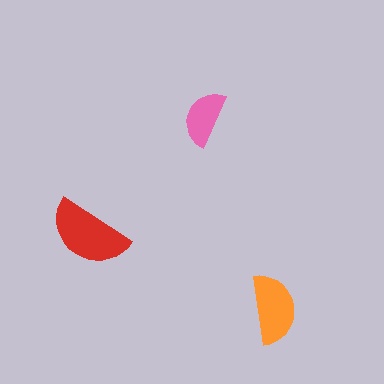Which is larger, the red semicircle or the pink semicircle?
The red one.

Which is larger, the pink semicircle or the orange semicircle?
The orange one.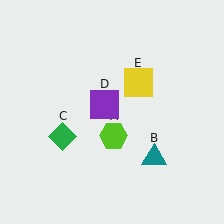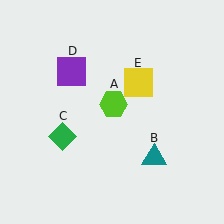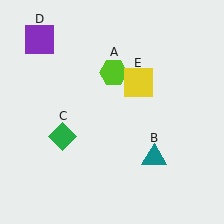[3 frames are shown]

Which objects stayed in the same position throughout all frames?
Teal triangle (object B) and green diamond (object C) and yellow square (object E) remained stationary.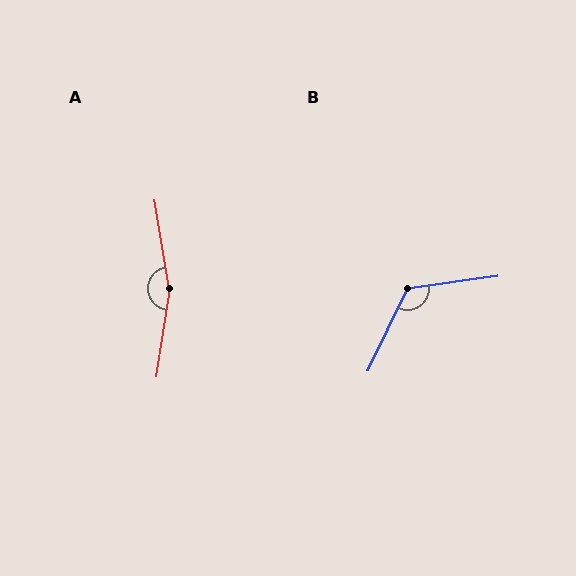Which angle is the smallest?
B, at approximately 123 degrees.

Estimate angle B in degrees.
Approximately 123 degrees.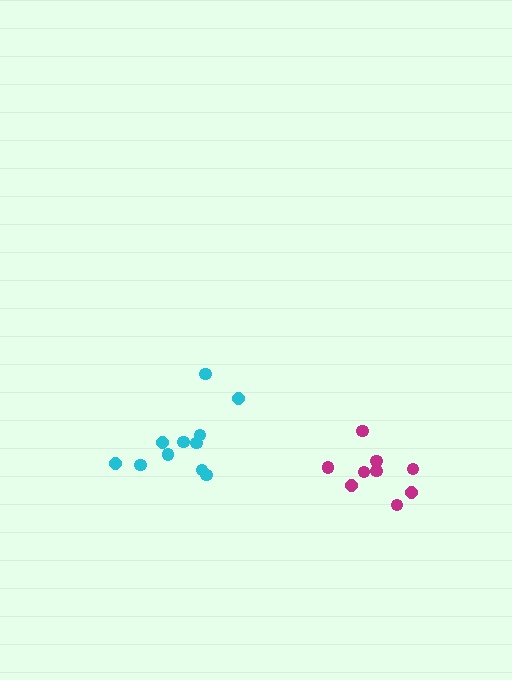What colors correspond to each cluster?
The clusters are colored: cyan, magenta.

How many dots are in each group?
Group 1: 11 dots, Group 2: 9 dots (20 total).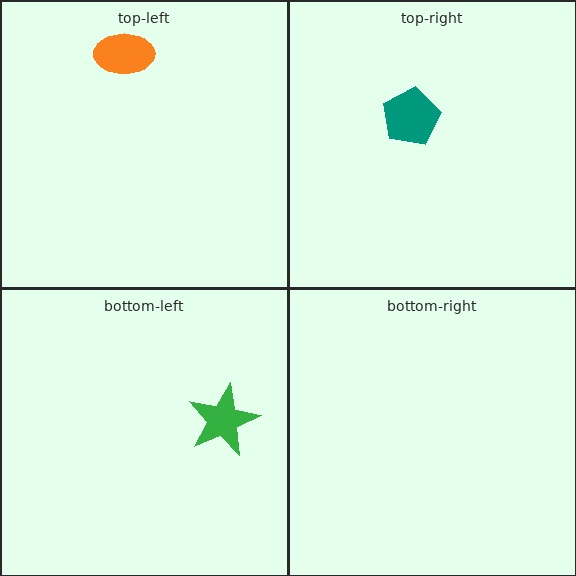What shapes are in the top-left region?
The orange ellipse.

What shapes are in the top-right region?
The teal pentagon.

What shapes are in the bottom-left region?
The green star.